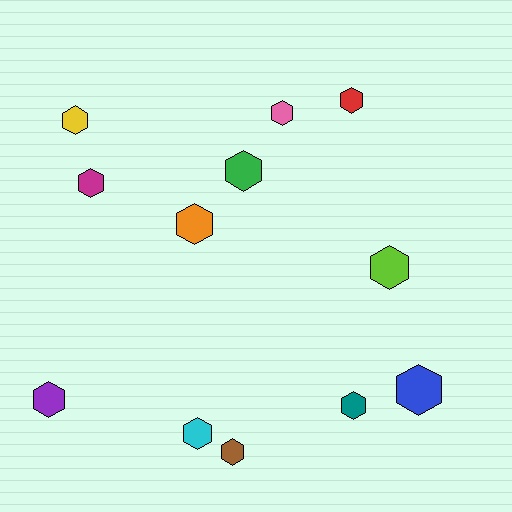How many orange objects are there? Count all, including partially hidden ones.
There is 1 orange object.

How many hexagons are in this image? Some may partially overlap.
There are 12 hexagons.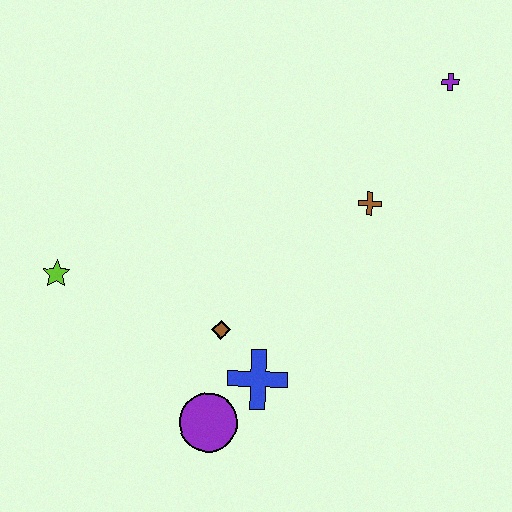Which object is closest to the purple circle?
The blue cross is closest to the purple circle.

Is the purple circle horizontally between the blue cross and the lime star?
Yes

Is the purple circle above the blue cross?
No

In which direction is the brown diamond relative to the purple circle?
The brown diamond is above the purple circle.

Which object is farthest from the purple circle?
The purple cross is farthest from the purple circle.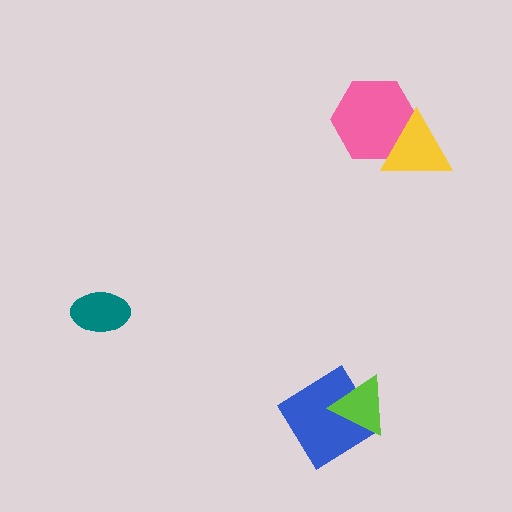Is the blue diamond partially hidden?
Yes, it is partially covered by another shape.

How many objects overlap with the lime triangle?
1 object overlaps with the lime triangle.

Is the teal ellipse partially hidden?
No, no other shape covers it.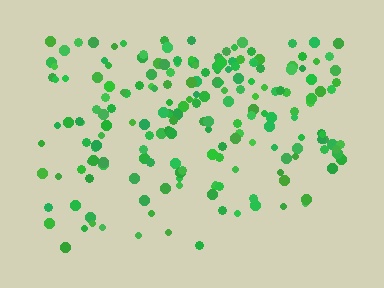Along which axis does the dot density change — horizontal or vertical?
Vertical.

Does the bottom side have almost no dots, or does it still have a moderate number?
Still a moderate number, just noticeably fewer than the top.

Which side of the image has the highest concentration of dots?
The top.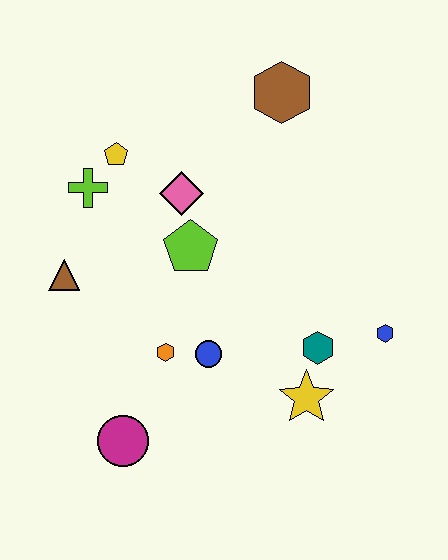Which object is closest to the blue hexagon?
The teal hexagon is closest to the blue hexagon.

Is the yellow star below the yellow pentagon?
Yes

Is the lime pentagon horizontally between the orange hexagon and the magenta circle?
No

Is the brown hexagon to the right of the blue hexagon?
No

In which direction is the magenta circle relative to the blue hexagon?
The magenta circle is to the left of the blue hexagon.